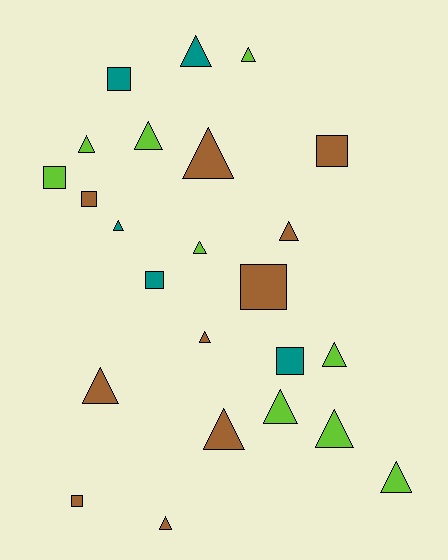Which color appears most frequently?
Brown, with 10 objects.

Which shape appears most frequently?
Triangle, with 16 objects.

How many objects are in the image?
There are 24 objects.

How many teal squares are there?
There are 3 teal squares.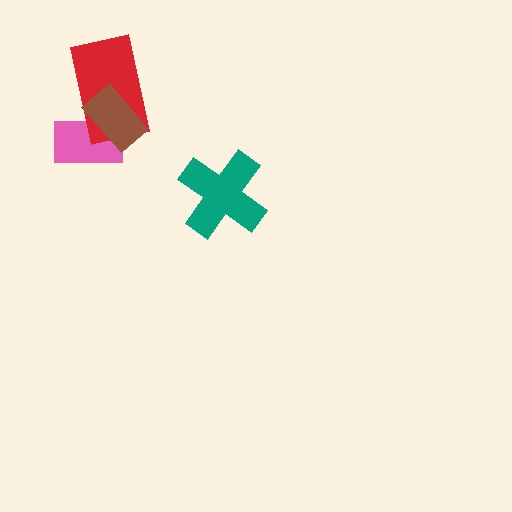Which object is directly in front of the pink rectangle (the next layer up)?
The red rectangle is directly in front of the pink rectangle.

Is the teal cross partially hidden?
No, no other shape covers it.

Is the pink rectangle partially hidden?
Yes, it is partially covered by another shape.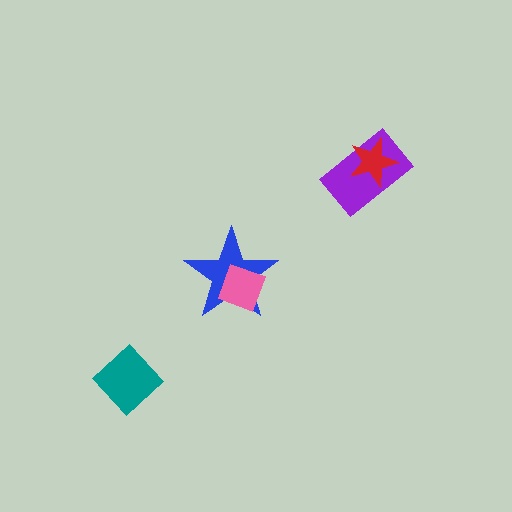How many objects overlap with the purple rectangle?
1 object overlaps with the purple rectangle.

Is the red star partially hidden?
No, no other shape covers it.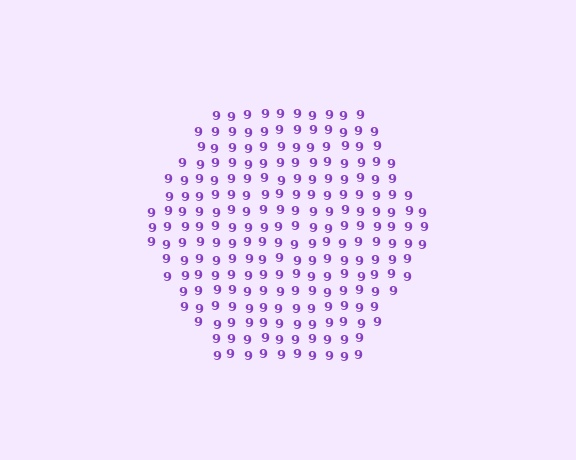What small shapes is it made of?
It is made of small digit 9's.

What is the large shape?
The large shape is a hexagon.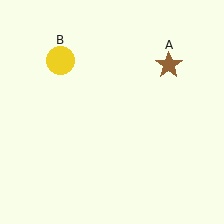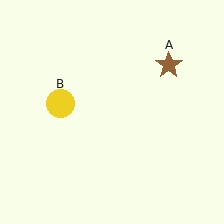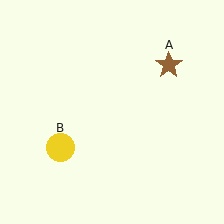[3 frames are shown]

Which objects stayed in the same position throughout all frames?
Brown star (object A) remained stationary.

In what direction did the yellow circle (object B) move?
The yellow circle (object B) moved down.